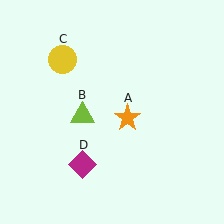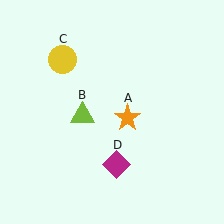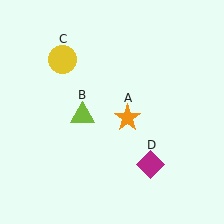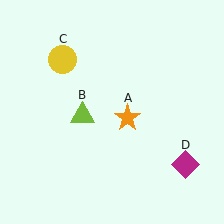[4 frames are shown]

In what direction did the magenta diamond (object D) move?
The magenta diamond (object D) moved right.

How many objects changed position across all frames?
1 object changed position: magenta diamond (object D).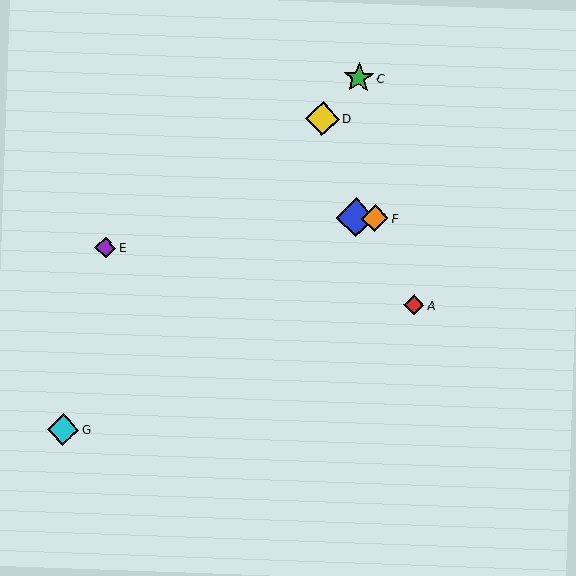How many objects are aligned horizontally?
2 objects (B, F) are aligned horizontally.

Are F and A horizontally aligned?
No, F is at y≈218 and A is at y≈305.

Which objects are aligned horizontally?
Objects B, F are aligned horizontally.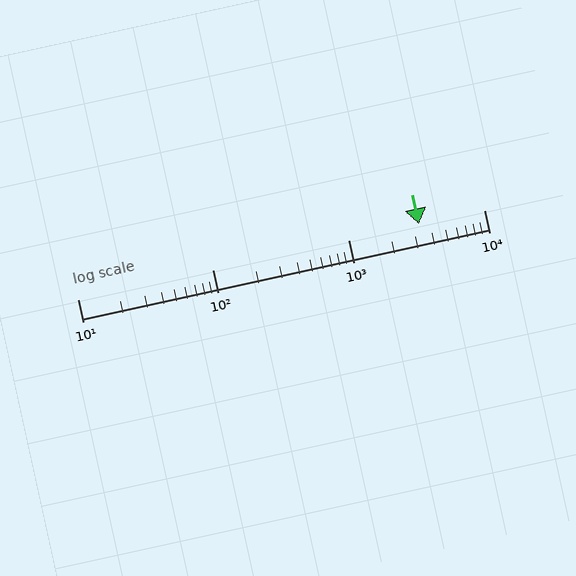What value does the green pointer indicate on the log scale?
The pointer indicates approximately 3300.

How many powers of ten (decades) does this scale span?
The scale spans 3 decades, from 10 to 10000.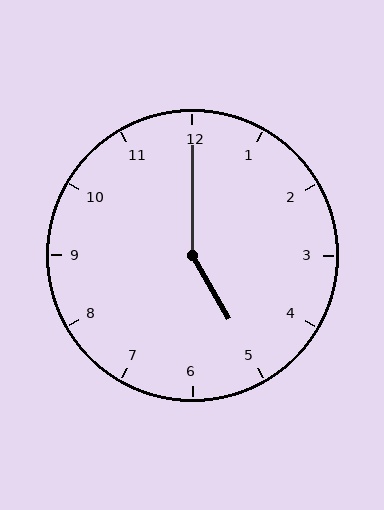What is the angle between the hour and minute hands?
Approximately 150 degrees.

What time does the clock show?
5:00.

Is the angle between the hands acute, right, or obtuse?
It is obtuse.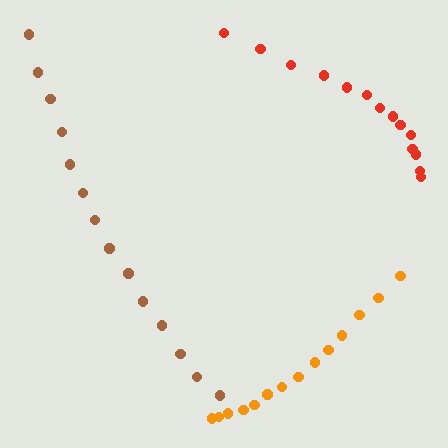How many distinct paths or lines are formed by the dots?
There are 3 distinct paths.